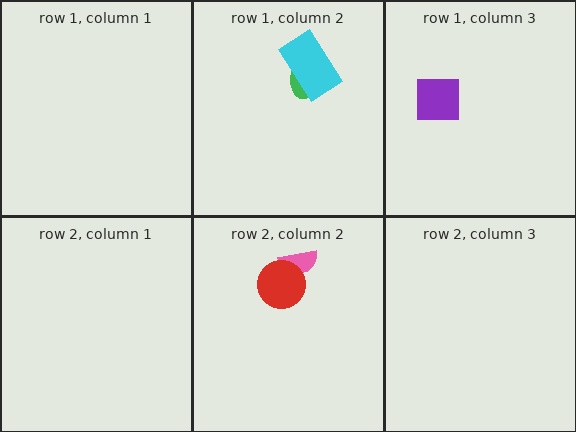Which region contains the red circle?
The row 2, column 2 region.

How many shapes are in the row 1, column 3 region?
1.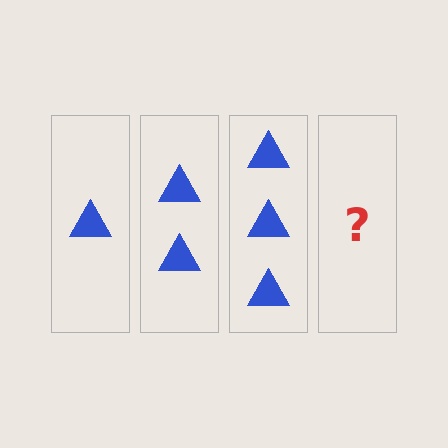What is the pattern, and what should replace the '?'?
The pattern is that each step adds one more triangle. The '?' should be 4 triangles.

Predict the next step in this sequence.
The next step is 4 triangles.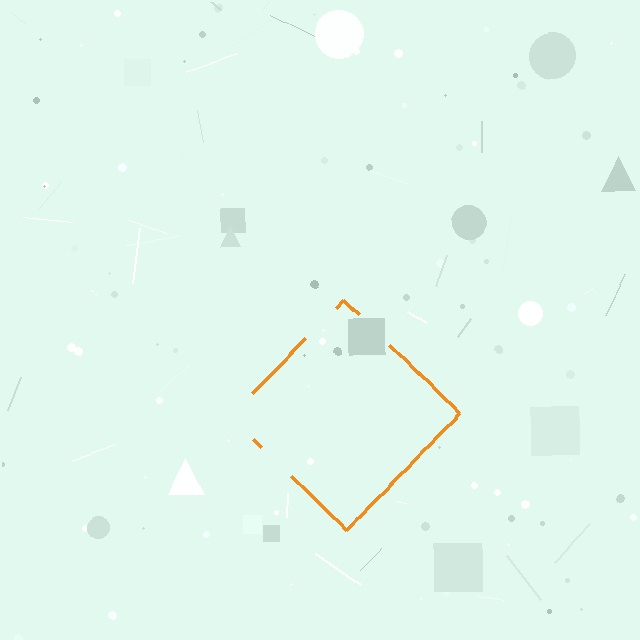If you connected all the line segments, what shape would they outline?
They would outline a diamond.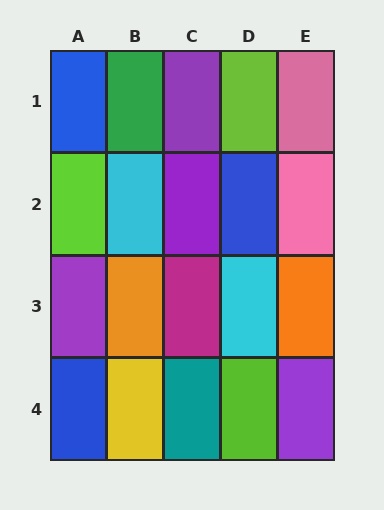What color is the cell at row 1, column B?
Green.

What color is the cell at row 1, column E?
Pink.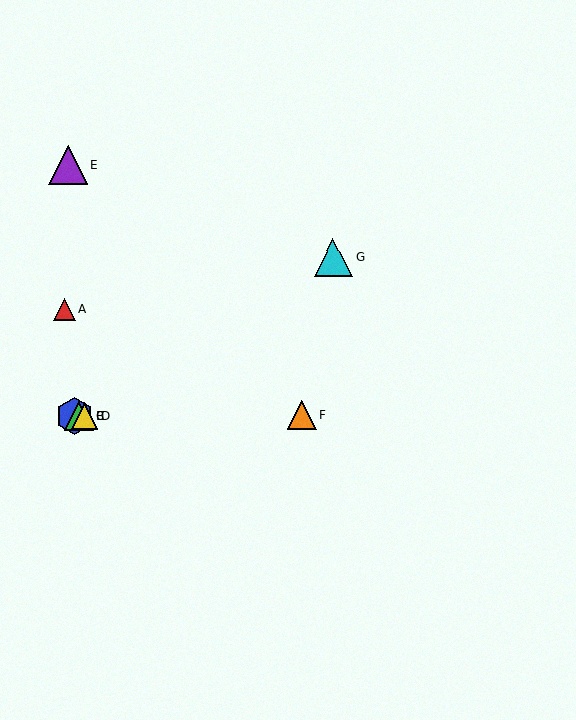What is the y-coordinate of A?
Object A is at y≈310.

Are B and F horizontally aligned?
Yes, both are at y≈416.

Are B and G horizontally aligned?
No, B is at y≈416 and G is at y≈257.